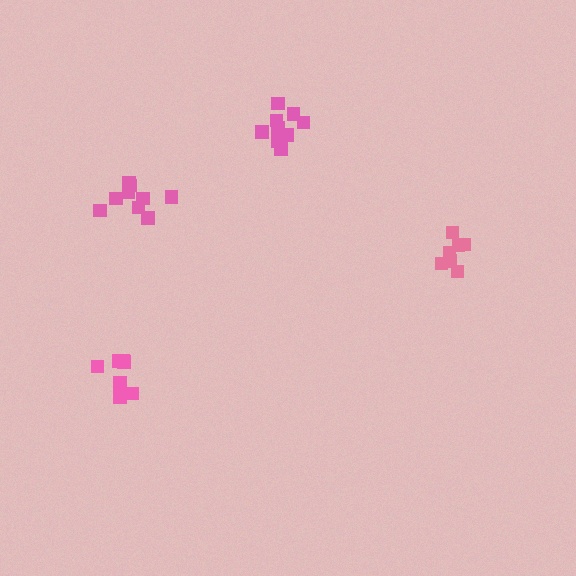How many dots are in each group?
Group 1: 9 dots, Group 2: 8 dots, Group 3: 9 dots, Group 4: 7 dots (33 total).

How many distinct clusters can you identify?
There are 4 distinct clusters.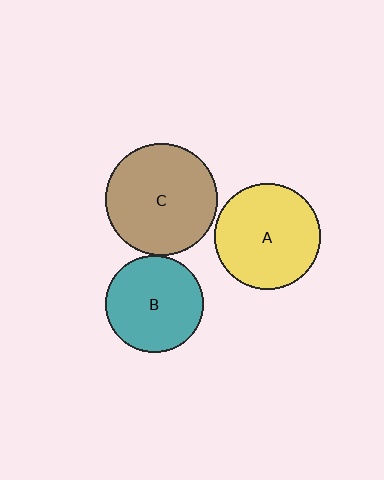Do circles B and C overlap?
Yes.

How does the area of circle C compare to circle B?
Approximately 1.3 times.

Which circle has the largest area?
Circle C (brown).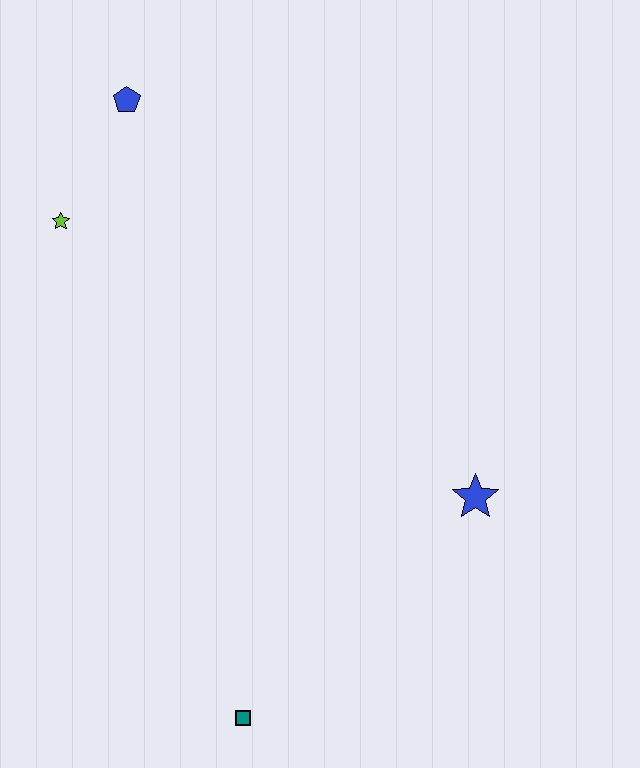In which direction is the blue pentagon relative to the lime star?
The blue pentagon is above the lime star.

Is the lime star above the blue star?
Yes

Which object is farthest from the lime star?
The teal square is farthest from the lime star.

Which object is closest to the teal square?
The blue star is closest to the teal square.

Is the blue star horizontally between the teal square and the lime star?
No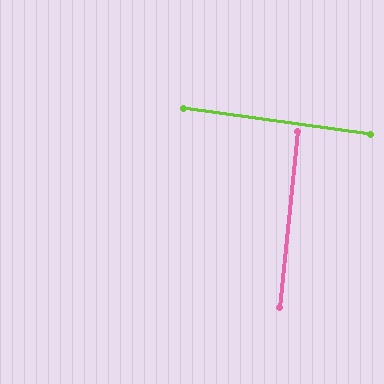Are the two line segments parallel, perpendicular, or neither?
Perpendicular — they meet at approximately 88°.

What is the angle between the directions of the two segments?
Approximately 88 degrees.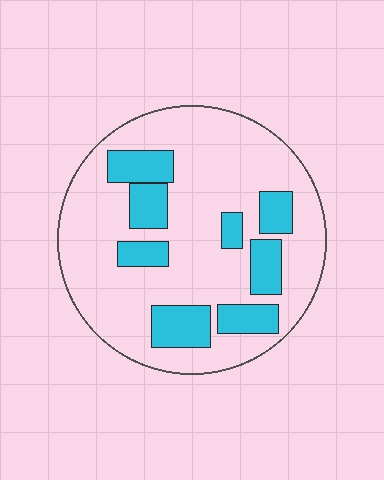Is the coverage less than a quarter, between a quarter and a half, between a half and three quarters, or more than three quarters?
Less than a quarter.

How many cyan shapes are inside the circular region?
8.